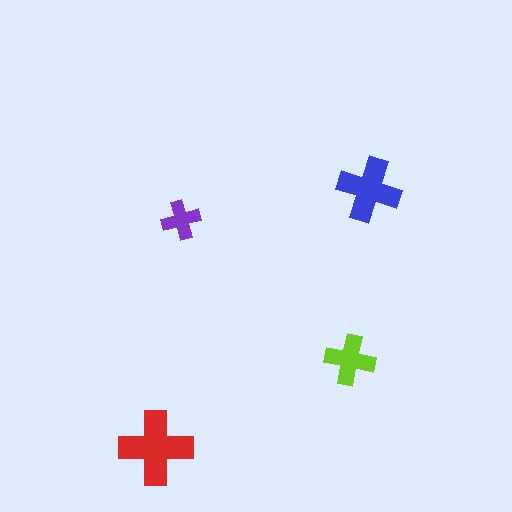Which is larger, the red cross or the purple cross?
The red one.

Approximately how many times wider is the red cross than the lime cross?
About 1.5 times wider.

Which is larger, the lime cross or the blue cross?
The blue one.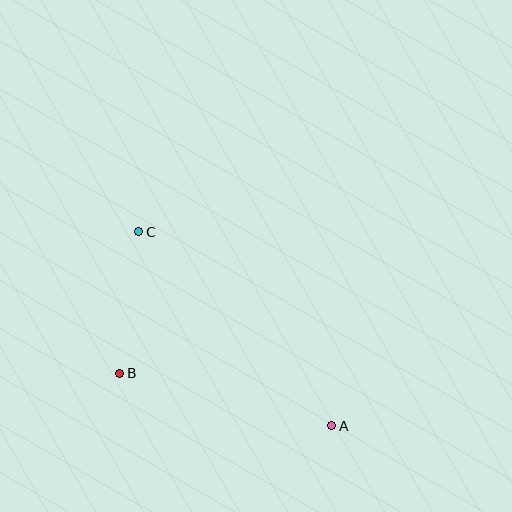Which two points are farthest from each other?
Points A and C are farthest from each other.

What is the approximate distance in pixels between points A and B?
The distance between A and B is approximately 218 pixels.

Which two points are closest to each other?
Points B and C are closest to each other.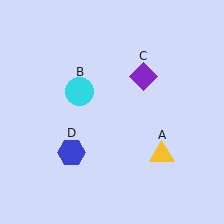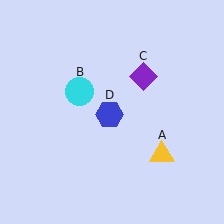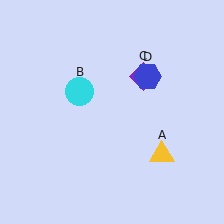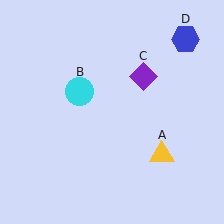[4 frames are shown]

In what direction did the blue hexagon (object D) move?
The blue hexagon (object D) moved up and to the right.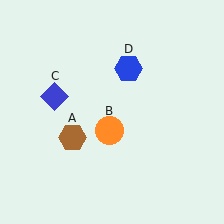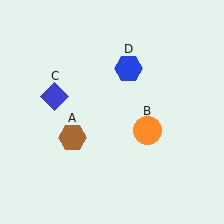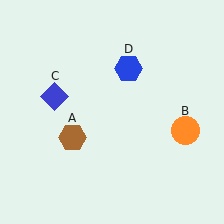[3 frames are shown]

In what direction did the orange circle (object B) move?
The orange circle (object B) moved right.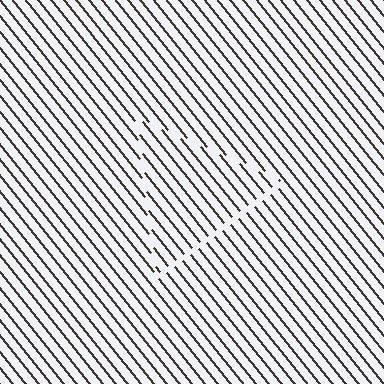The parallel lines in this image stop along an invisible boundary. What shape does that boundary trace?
An illusory triangle. The interior of the shape contains the same grating, shifted by half a period — the contour is defined by the phase discontinuity where line-ends from the inner and outer gratings abut.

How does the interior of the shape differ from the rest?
The interior of the shape contains the same grating, shifted by half a period — the contour is defined by the phase discontinuity where line-ends from the inner and outer gratings abut.